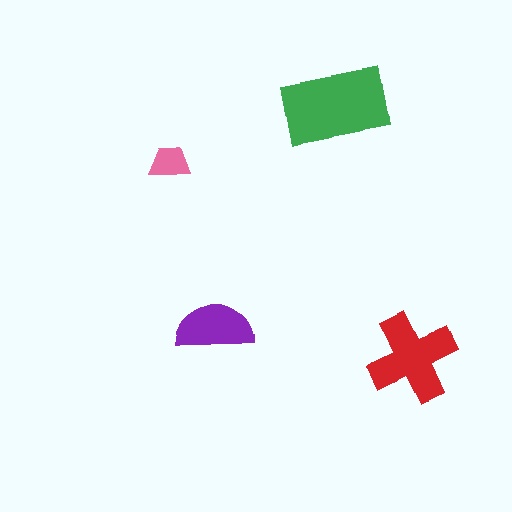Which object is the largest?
The green rectangle.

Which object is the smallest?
The pink trapezoid.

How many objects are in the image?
There are 4 objects in the image.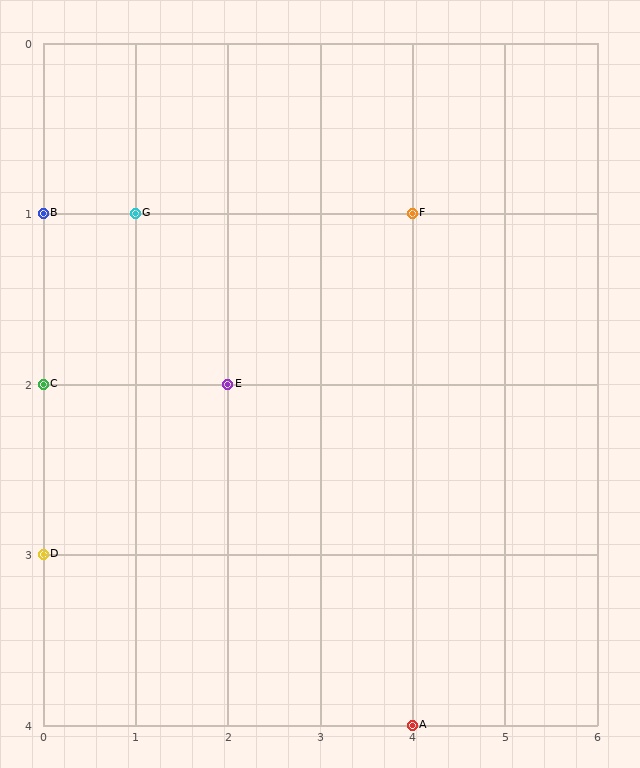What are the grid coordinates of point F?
Point F is at grid coordinates (4, 1).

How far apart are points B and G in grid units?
Points B and G are 1 column apart.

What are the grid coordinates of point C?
Point C is at grid coordinates (0, 2).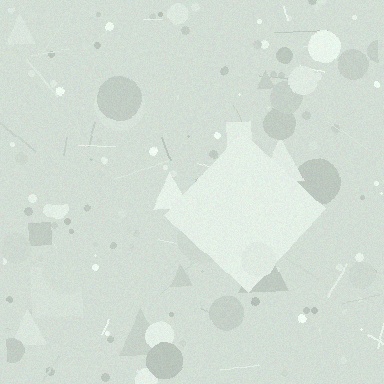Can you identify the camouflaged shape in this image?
The camouflaged shape is a diamond.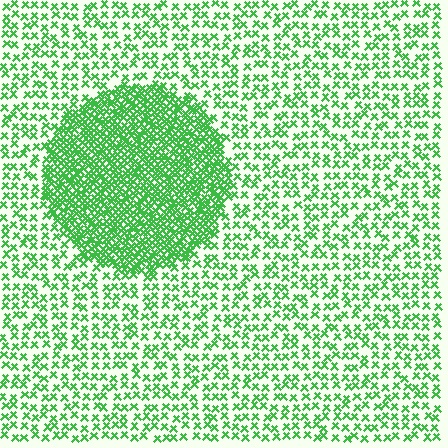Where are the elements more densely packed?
The elements are more densely packed inside the circle boundary.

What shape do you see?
I see a circle.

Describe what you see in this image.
The image contains small green elements arranged at two different densities. A circle-shaped region is visible where the elements are more densely packed than the surrounding area.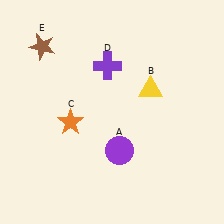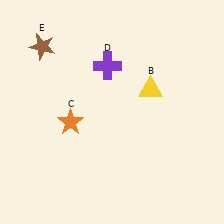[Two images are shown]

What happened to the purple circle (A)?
The purple circle (A) was removed in Image 2. It was in the bottom-right area of Image 1.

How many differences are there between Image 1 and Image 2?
There is 1 difference between the two images.